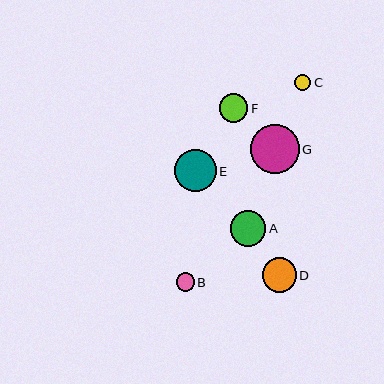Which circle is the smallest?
Circle C is the smallest with a size of approximately 17 pixels.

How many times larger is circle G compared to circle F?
Circle G is approximately 1.7 times the size of circle F.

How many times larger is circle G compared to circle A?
Circle G is approximately 1.4 times the size of circle A.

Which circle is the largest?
Circle G is the largest with a size of approximately 48 pixels.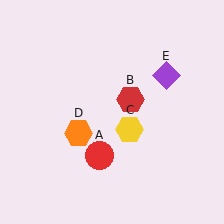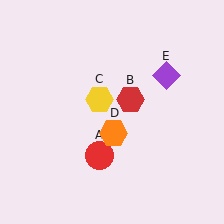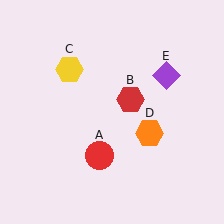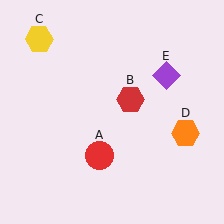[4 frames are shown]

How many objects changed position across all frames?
2 objects changed position: yellow hexagon (object C), orange hexagon (object D).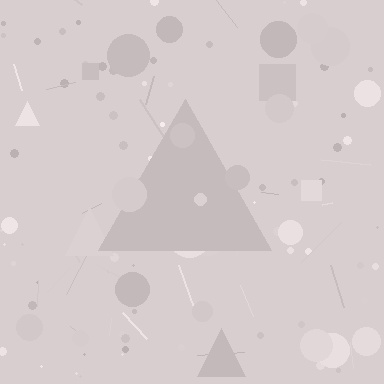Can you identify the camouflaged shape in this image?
The camouflaged shape is a triangle.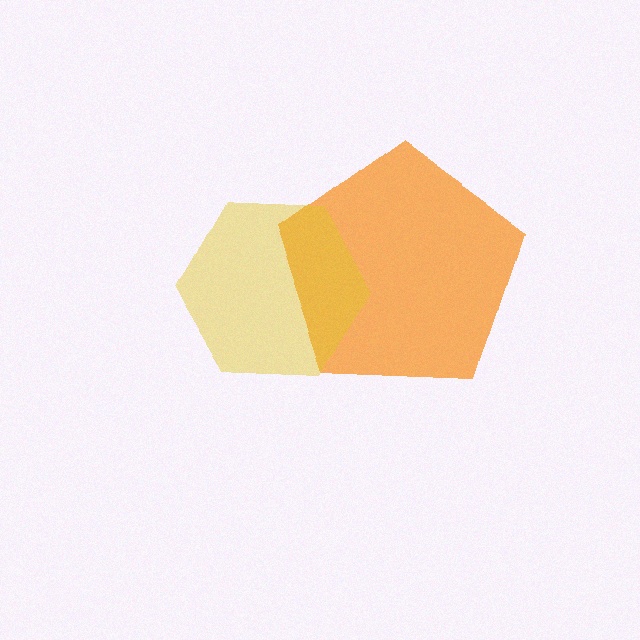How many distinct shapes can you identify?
There are 2 distinct shapes: an orange pentagon, a yellow hexagon.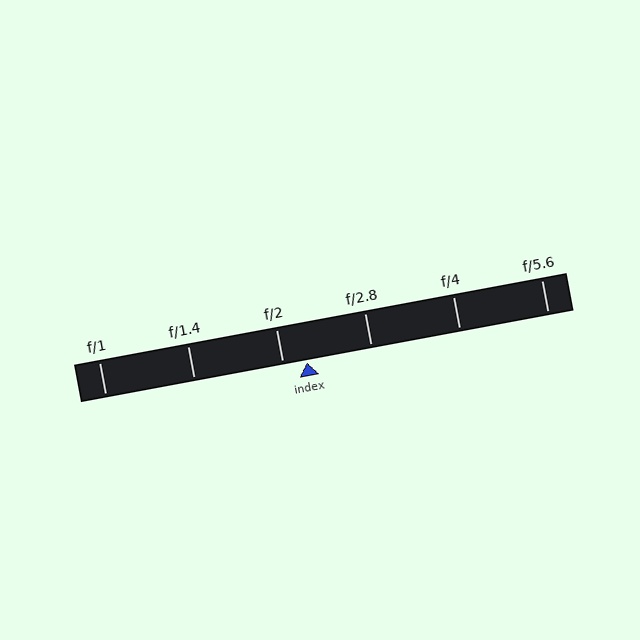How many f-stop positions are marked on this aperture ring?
There are 6 f-stop positions marked.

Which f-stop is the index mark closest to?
The index mark is closest to f/2.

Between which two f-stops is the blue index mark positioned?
The index mark is between f/2 and f/2.8.